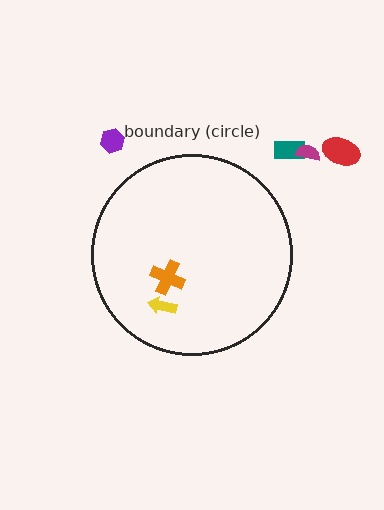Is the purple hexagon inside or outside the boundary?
Outside.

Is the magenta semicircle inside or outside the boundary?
Outside.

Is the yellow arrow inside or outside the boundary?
Inside.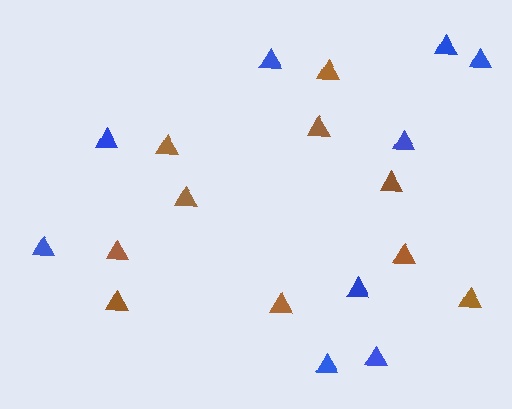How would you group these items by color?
There are 2 groups: one group of blue triangles (9) and one group of brown triangles (10).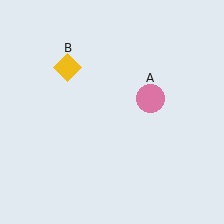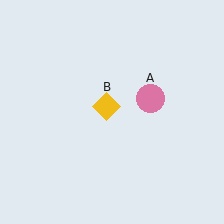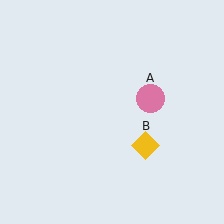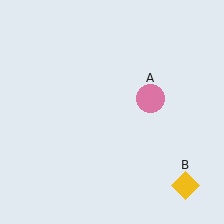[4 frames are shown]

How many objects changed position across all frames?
1 object changed position: yellow diamond (object B).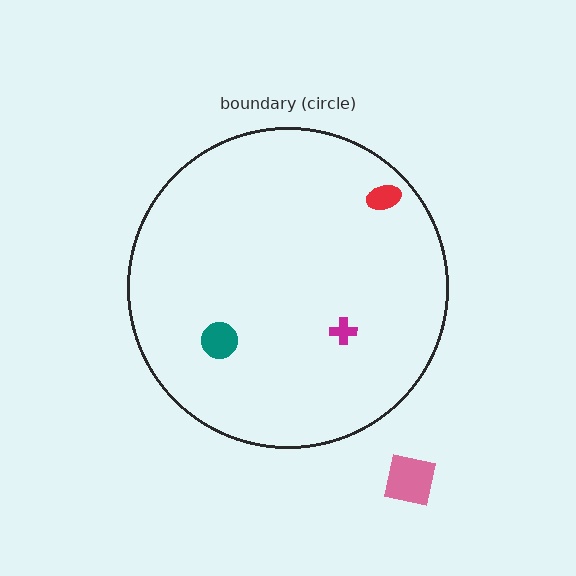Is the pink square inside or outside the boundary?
Outside.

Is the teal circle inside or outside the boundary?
Inside.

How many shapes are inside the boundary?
3 inside, 1 outside.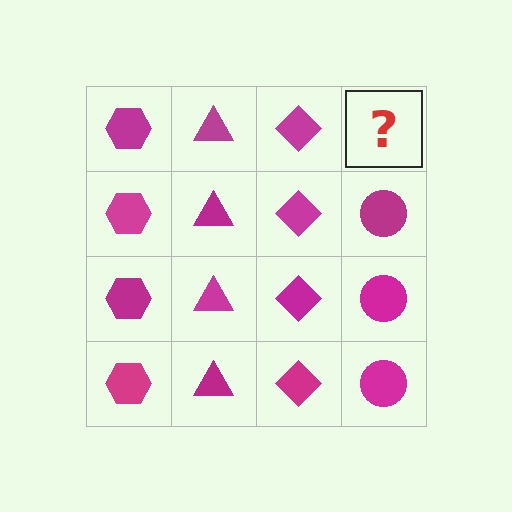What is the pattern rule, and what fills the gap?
The rule is that each column has a consistent shape. The gap should be filled with a magenta circle.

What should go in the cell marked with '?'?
The missing cell should contain a magenta circle.